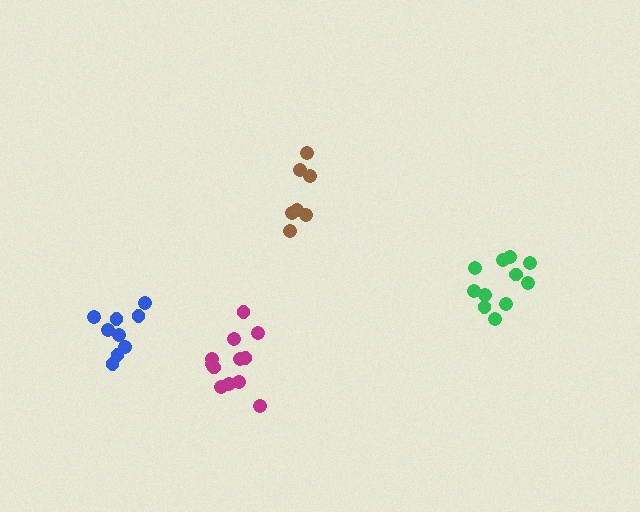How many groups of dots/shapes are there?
There are 4 groups.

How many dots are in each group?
Group 1: 9 dots, Group 2: 12 dots, Group 3: 11 dots, Group 4: 7 dots (39 total).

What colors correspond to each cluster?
The clusters are colored: blue, magenta, green, brown.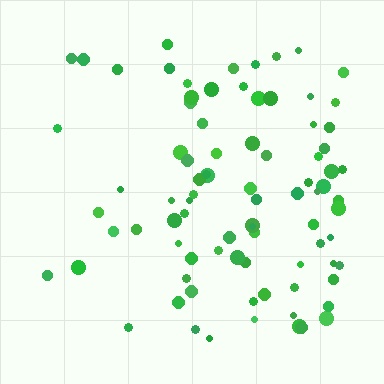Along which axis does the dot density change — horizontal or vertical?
Horizontal.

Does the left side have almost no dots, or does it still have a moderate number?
Still a moderate number, just noticeably fewer than the right.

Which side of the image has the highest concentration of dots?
The right.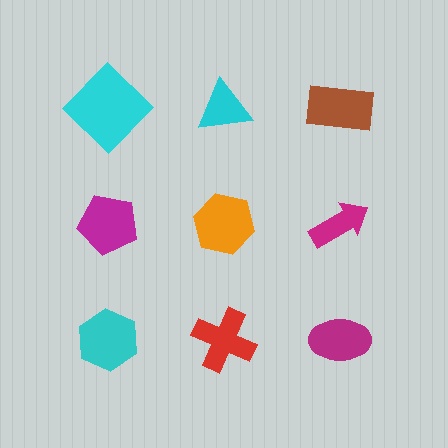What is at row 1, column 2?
A cyan triangle.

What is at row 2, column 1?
A magenta pentagon.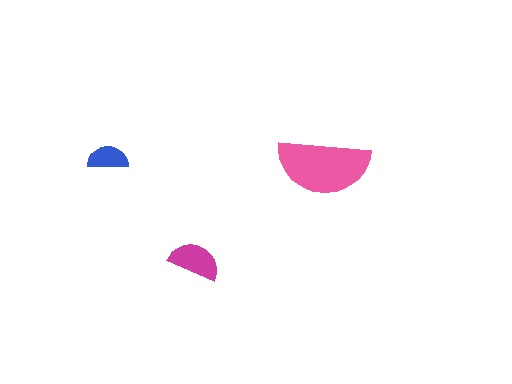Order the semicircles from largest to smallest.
the pink one, the magenta one, the blue one.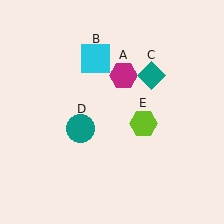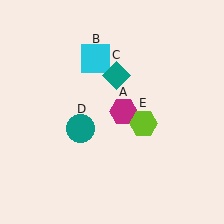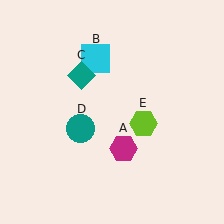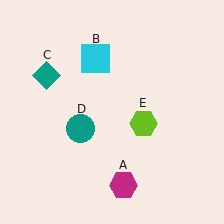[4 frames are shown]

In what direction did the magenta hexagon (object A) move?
The magenta hexagon (object A) moved down.